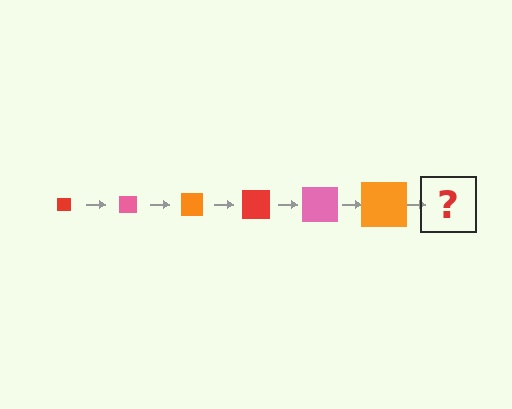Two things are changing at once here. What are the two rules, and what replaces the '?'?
The two rules are that the square grows larger each step and the color cycles through red, pink, and orange. The '?' should be a red square, larger than the previous one.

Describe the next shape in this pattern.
It should be a red square, larger than the previous one.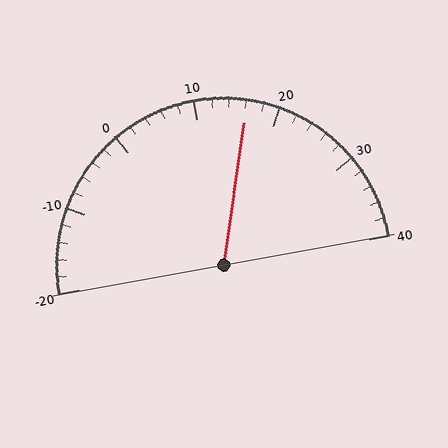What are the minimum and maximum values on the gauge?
The gauge ranges from -20 to 40.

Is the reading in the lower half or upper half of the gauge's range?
The reading is in the upper half of the range (-20 to 40).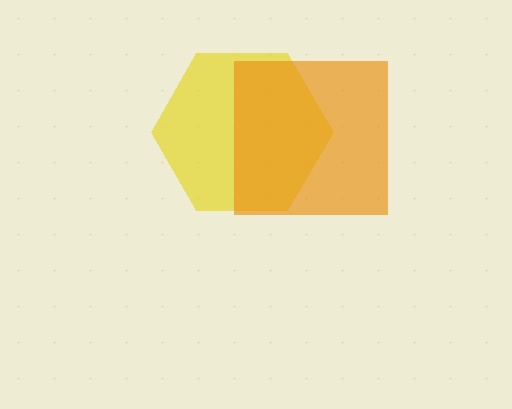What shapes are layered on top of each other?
The layered shapes are: a yellow hexagon, an orange square.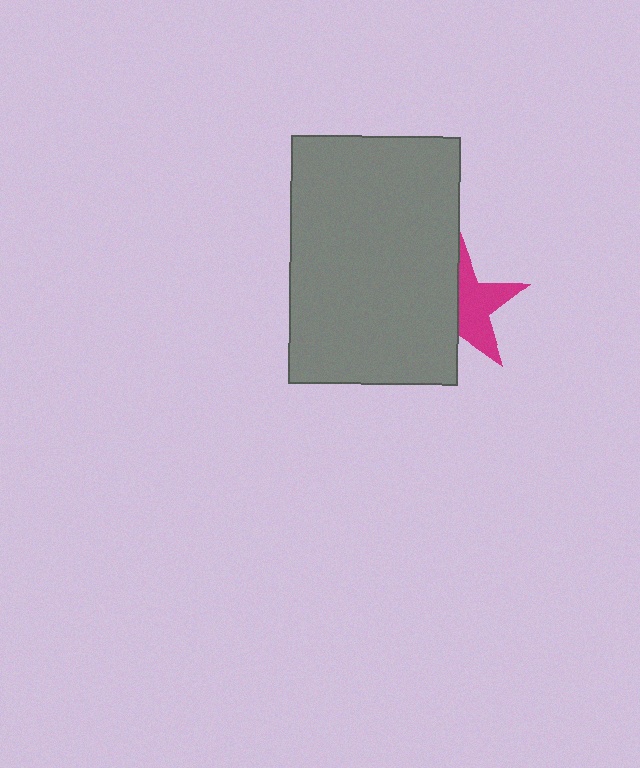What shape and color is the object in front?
The object in front is a gray rectangle.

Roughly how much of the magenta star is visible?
About half of it is visible (roughly 52%).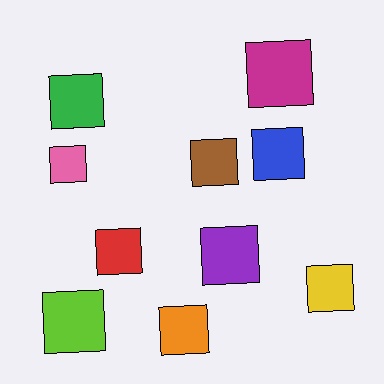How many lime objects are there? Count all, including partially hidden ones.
There is 1 lime object.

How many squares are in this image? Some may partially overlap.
There are 10 squares.